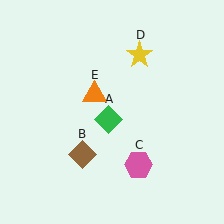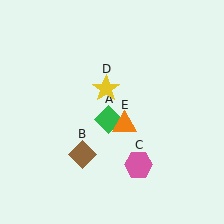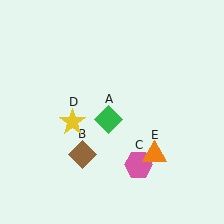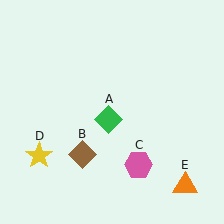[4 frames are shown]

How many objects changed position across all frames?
2 objects changed position: yellow star (object D), orange triangle (object E).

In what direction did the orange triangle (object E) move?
The orange triangle (object E) moved down and to the right.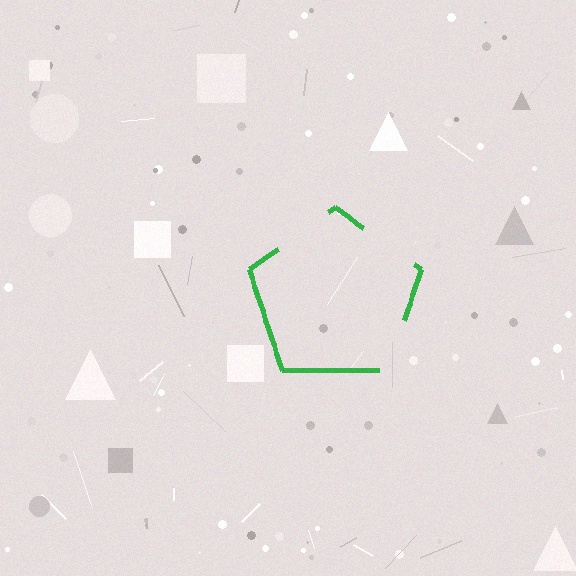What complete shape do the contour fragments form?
The contour fragments form a pentagon.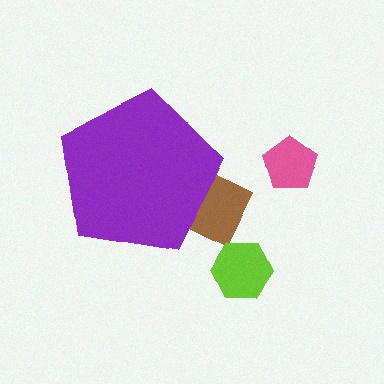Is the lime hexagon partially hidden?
No, the lime hexagon is fully visible.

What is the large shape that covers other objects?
A purple pentagon.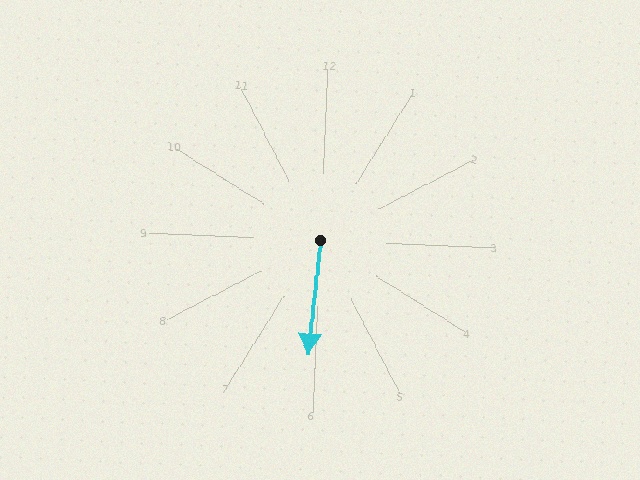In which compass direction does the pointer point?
South.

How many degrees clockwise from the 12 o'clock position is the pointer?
Approximately 184 degrees.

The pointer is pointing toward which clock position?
Roughly 6 o'clock.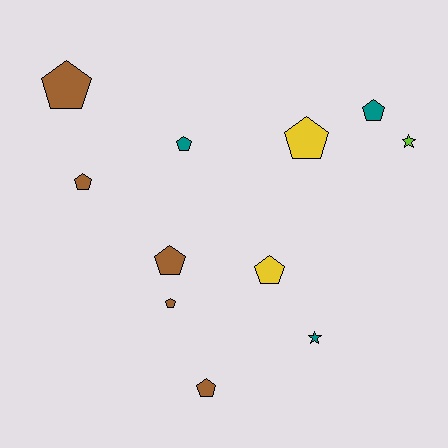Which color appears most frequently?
Brown, with 5 objects.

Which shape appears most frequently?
Pentagon, with 9 objects.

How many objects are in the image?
There are 11 objects.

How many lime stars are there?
There is 1 lime star.